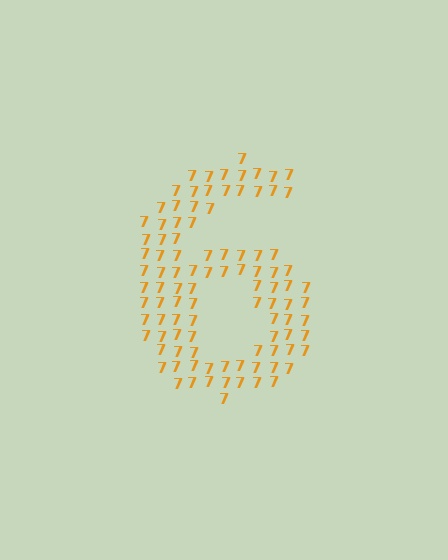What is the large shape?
The large shape is the digit 6.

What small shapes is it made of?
It is made of small digit 7's.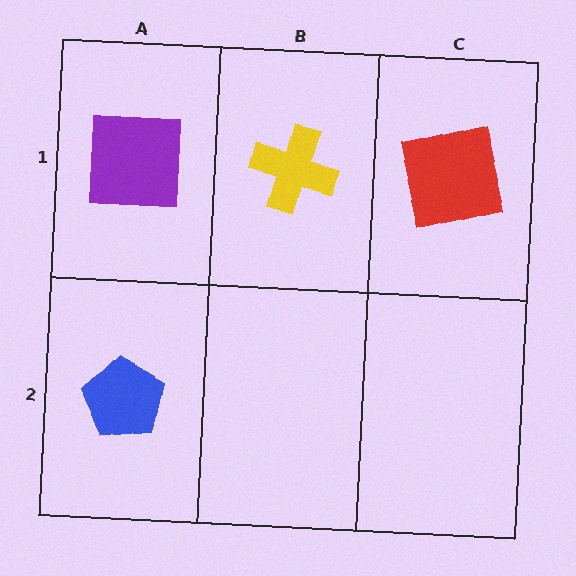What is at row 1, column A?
A purple square.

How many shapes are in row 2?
1 shape.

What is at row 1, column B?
A yellow cross.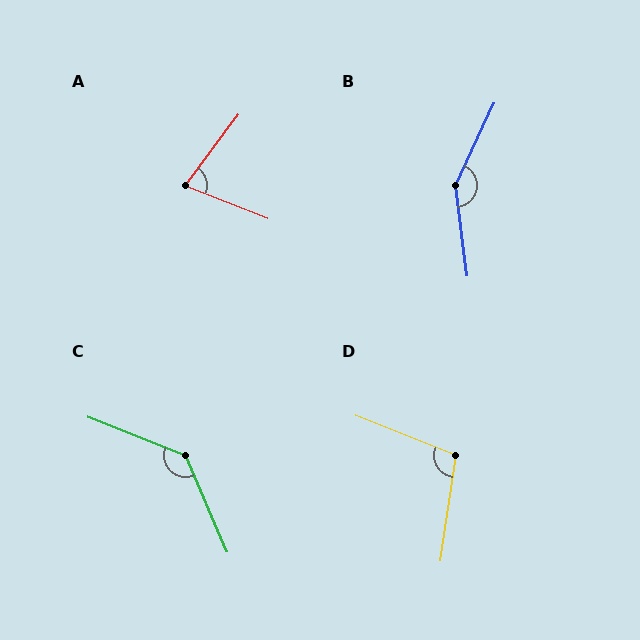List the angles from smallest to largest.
A (74°), D (104°), C (135°), B (148°).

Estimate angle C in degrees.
Approximately 135 degrees.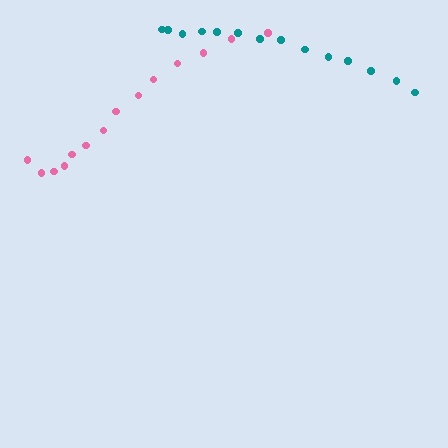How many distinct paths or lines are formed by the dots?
There are 2 distinct paths.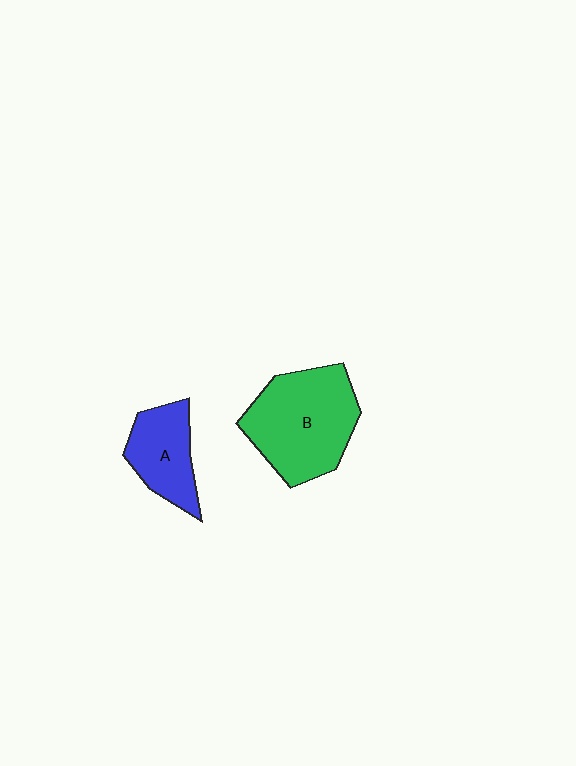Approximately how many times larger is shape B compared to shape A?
Approximately 1.8 times.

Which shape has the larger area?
Shape B (green).